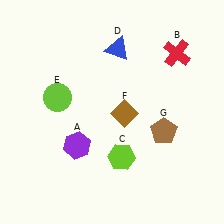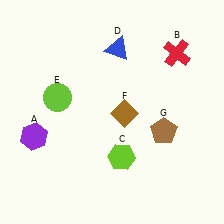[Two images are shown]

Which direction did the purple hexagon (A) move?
The purple hexagon (A) moved left.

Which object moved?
The purple hexagon (A) moved left.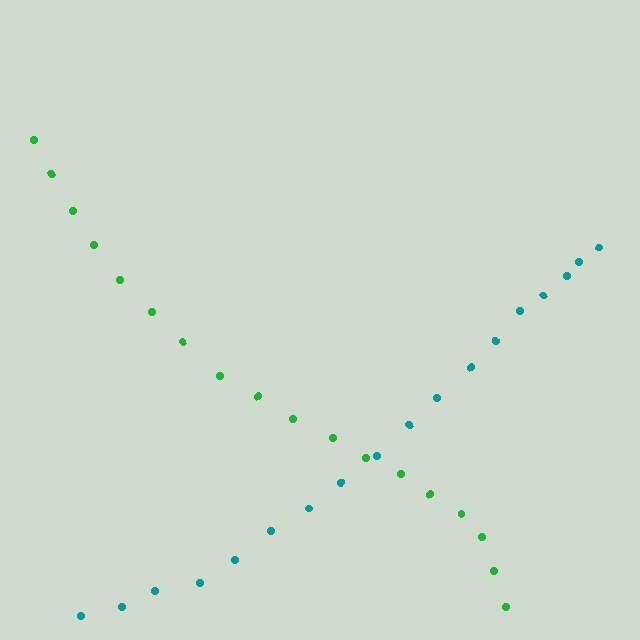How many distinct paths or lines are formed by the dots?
There are 2 distinct paths.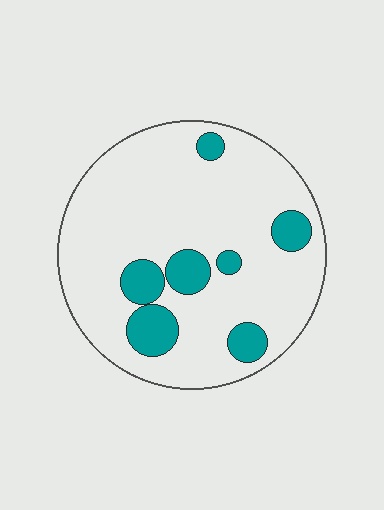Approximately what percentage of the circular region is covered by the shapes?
Approximately 15%.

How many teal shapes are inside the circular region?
7.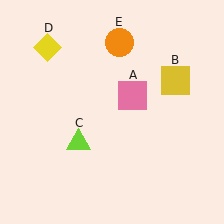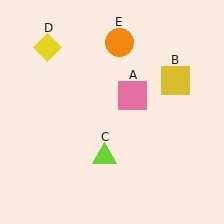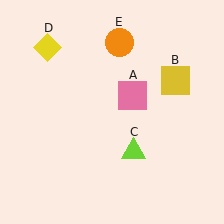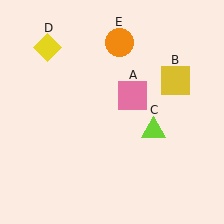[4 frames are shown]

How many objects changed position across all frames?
1 object changed position: lime triangle (object C).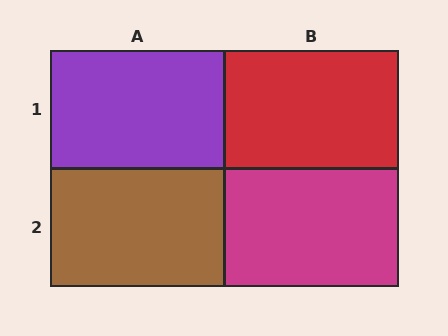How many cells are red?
1 cell is red.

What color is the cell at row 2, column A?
Brown.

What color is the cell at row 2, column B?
Magenta.